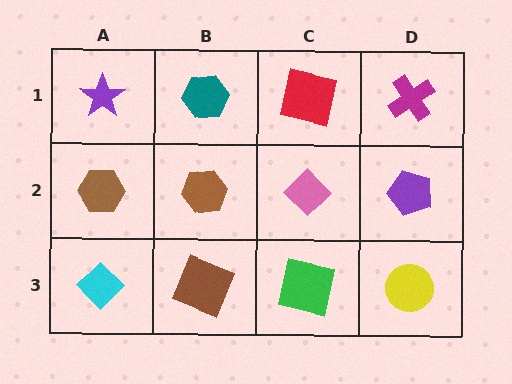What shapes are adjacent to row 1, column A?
A brown hexagon (row 2, column A), a teal hexagon (row 1, column B).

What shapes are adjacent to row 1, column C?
A pink diamond (row 2, column C), a teal hexagon (row 1, column B), a magenta cross (row 1, column D).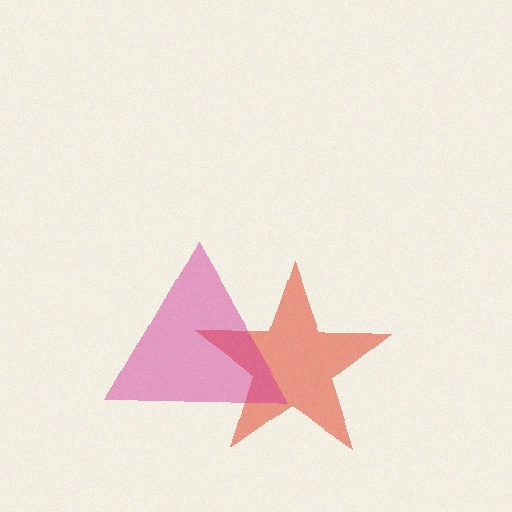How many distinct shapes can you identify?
There are 2 distinct shapes: a red star, a magenta triangle.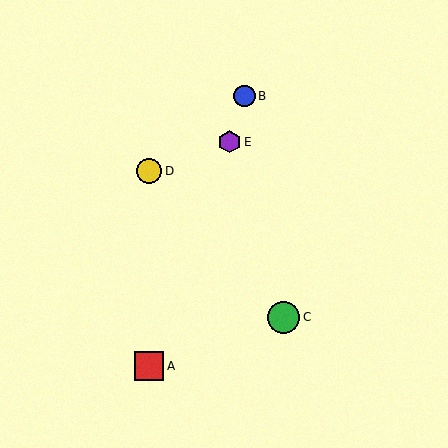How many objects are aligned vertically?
2 objects (A, D) are aligned vertically.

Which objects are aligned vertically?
Objects A, D are aligned vertically.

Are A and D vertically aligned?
Yes, both are at x≈149.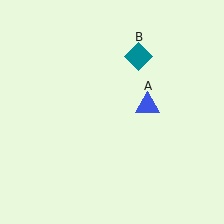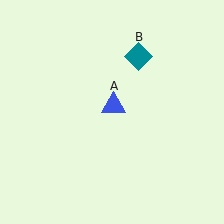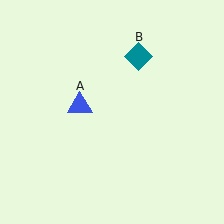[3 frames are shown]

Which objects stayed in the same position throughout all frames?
Teal diamond (object B) remained stationary.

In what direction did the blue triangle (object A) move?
The blue triangle (object A) moved left.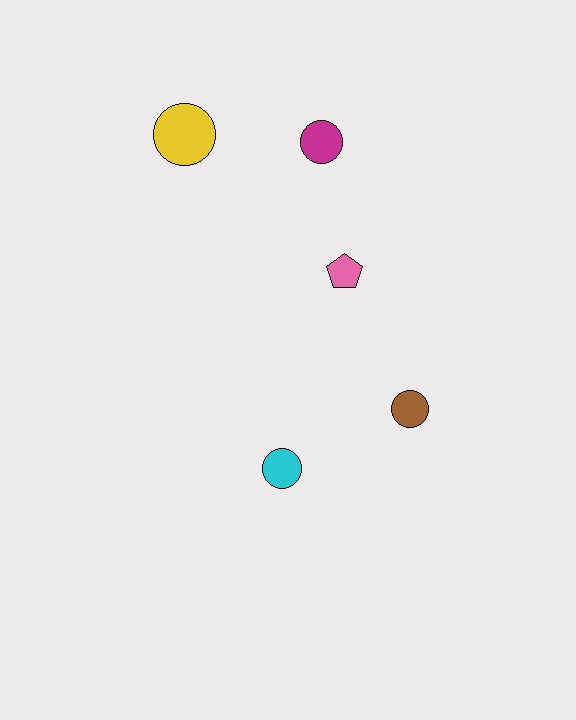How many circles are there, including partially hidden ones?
There are 4 circles.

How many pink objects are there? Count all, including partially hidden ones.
There is 1 pink object.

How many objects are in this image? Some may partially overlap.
There are 5 objects.